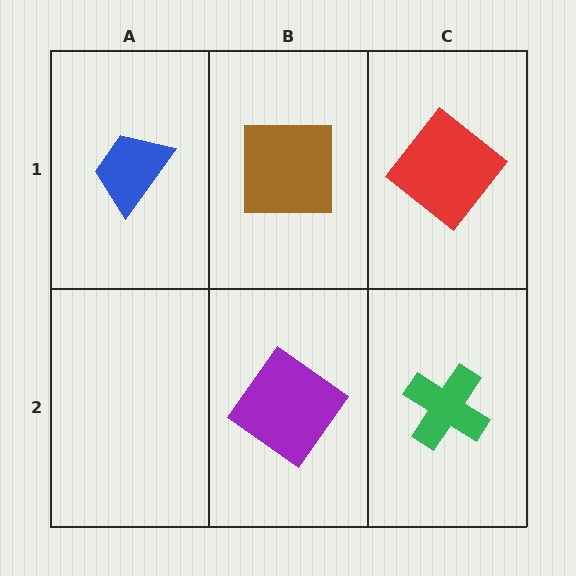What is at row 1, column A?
A blue trapezoid.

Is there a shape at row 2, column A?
No, that cell is empty.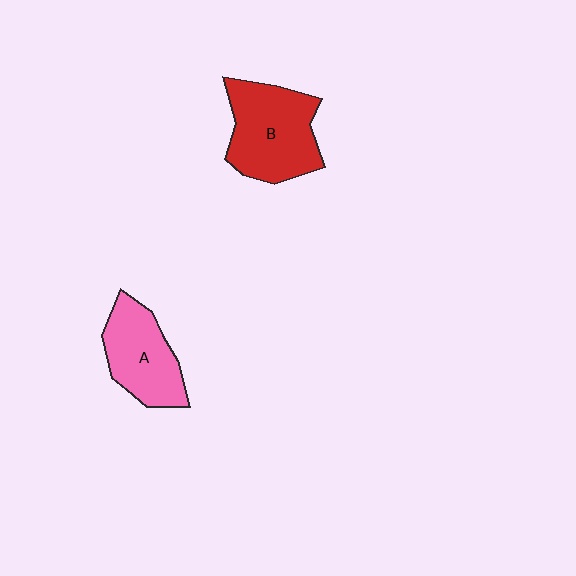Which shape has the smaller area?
Shape A (pink).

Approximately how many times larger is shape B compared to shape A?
Approximately 1.3 times.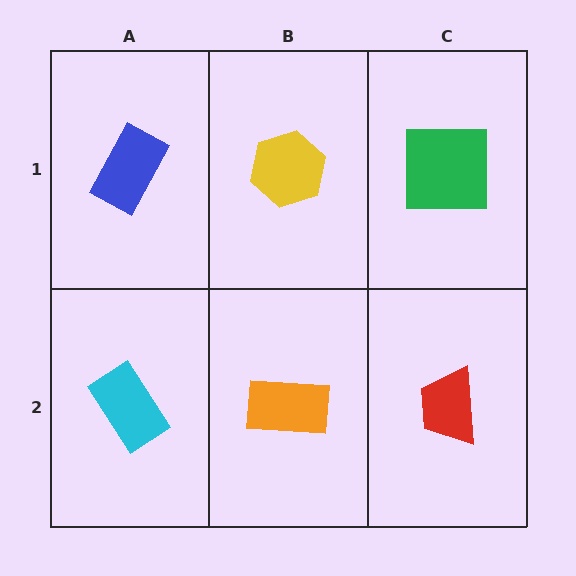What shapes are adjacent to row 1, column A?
A cyan rectangle (row 2, column A), a yellow hexagon (row 1, column B).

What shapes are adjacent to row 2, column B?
A yellow hexagon (row 1, column B), a cyan rectangle (row 2, column A), a red trapezoid (row 2, column C).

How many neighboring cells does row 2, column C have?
2.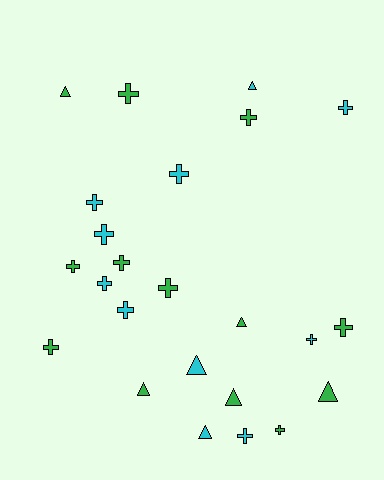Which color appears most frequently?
Green, with 13 objects.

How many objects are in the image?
There are 24 objects.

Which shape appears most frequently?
Cross, with 16 objects.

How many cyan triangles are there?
There are 3 cyan triangles.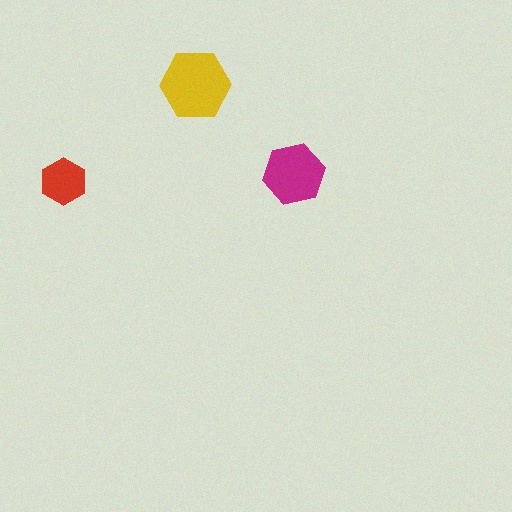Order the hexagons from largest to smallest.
the yellow one, the magenta one, the red one.